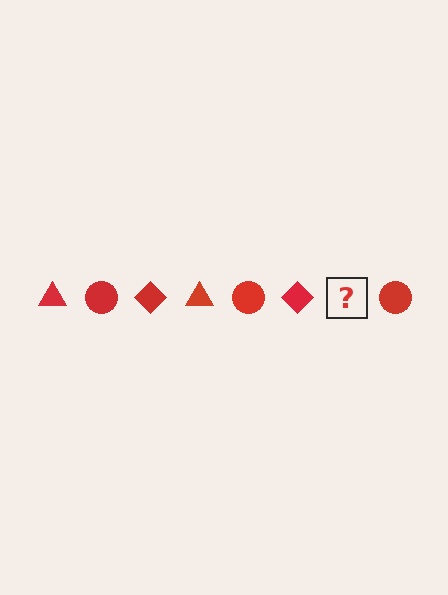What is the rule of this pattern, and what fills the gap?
The rule is that the pattern cycles through triangle, circle, diamond shapes in red. The gap should be filled with a red triangle.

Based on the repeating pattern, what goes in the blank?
The blank should be a red triangle.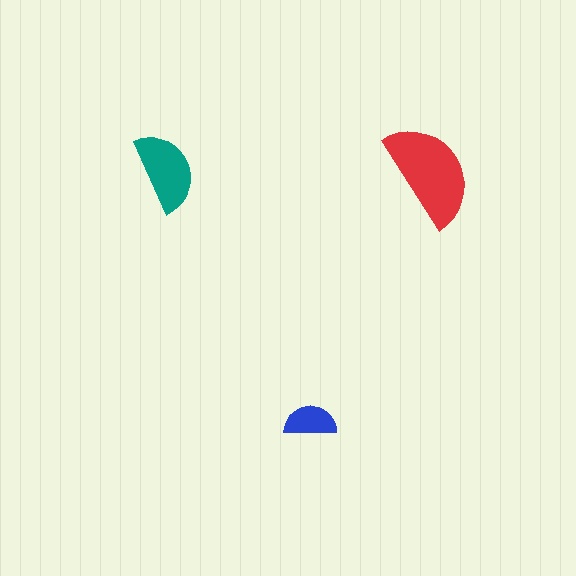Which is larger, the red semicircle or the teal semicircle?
The red one.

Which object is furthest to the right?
The red semicircle is rightmost.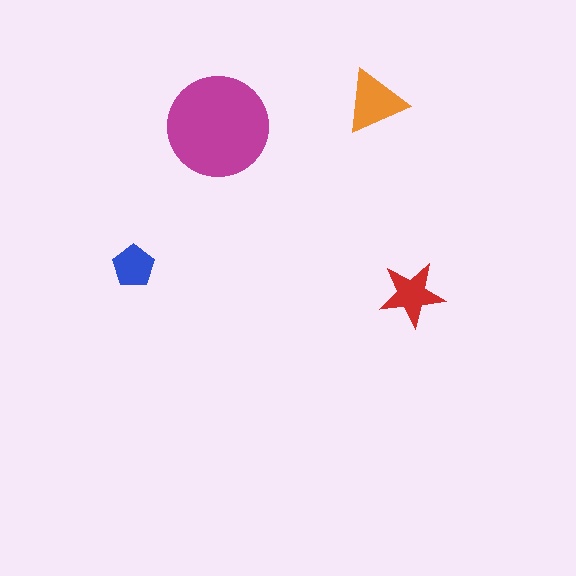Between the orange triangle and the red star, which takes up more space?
The orange triangle.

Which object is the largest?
The magenta circle.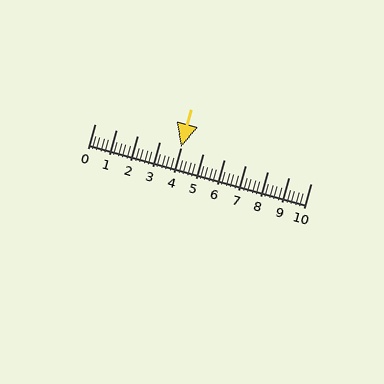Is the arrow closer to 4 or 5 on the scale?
The arrow is closer to 4.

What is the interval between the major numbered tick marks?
The major tick marks are spaced 1 units apart.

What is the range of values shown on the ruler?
The ruler shows values from 0 to 10.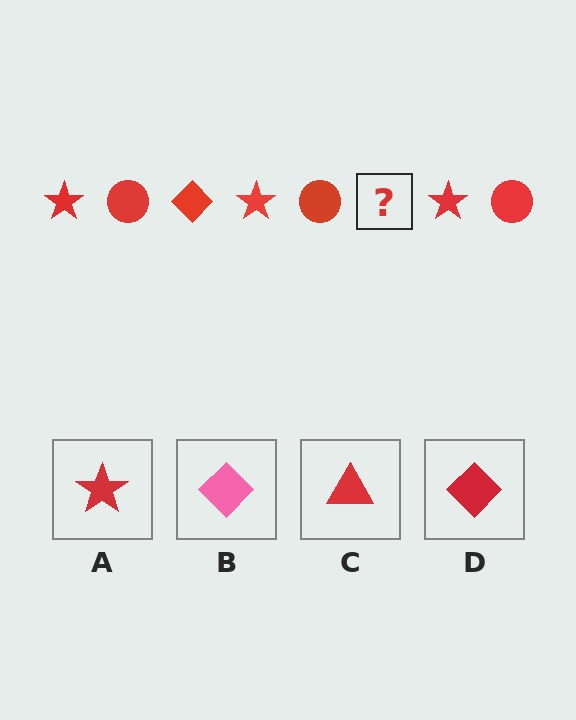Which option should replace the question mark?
Option D.